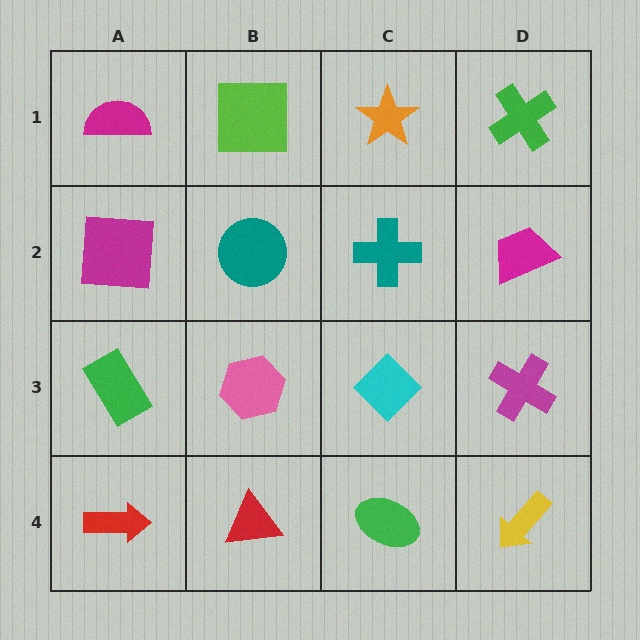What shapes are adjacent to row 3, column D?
A magenta trapezoid (row 2, column D), a yellow arrow (row 4, column D), a cyan diamond (row 3, column C).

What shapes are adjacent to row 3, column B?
A teal circle (row 2, column B), a red triangle (row 4, column B), a green rectangle (row 3, column A), a cyan diamond (row 3, column C).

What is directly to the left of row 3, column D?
A cyan diamond.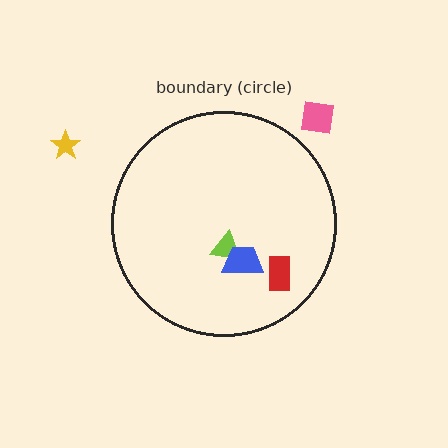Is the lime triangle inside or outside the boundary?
Inside.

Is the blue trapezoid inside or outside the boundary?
Inside.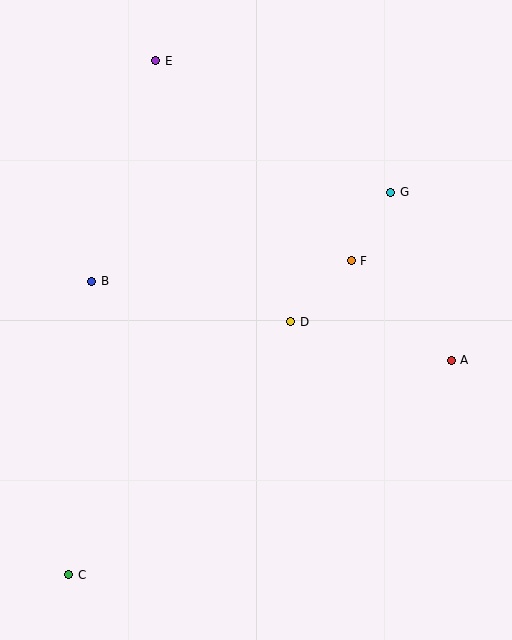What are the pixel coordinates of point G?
Point G is at (391, 192).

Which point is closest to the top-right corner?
Point G is closest to the top-right corner.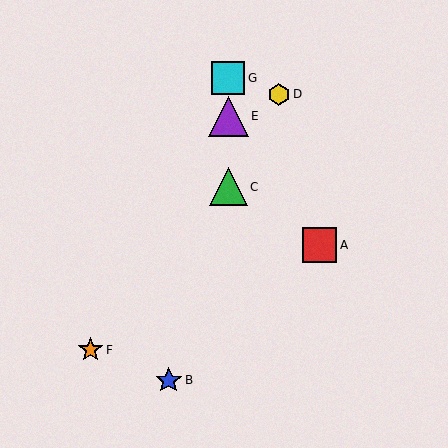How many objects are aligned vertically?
3 objects (C, E, G) are aligned vertically.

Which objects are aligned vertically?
Objects C, E, G are aligned vertically.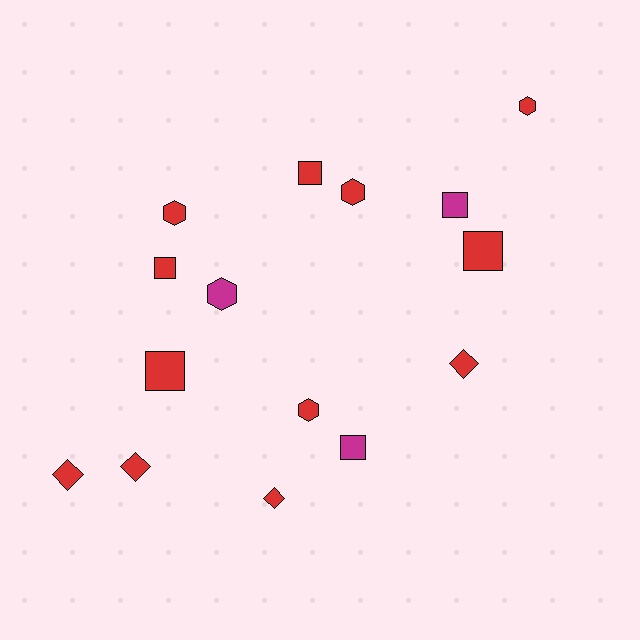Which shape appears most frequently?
Square, with 6 objects.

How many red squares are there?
There are 4 red squares.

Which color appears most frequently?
Red, with 12 objects.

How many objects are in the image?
There are 15 objects.